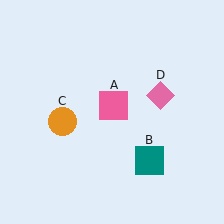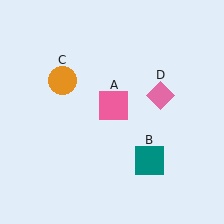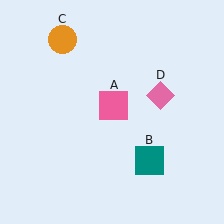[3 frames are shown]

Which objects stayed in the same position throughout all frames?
Pink square (object A) and teal square (object B) and pink diamond (object D) remained stationary.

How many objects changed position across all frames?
1 object changed position: orange circle (object C).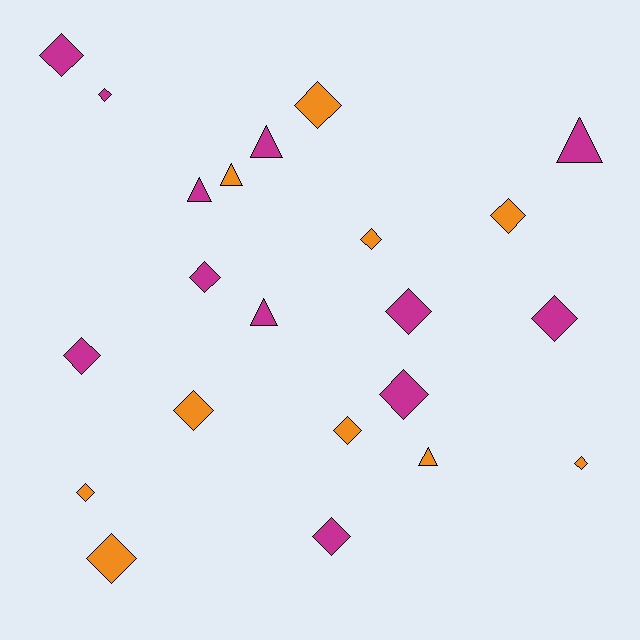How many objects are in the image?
There are 22 objects.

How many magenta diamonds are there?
There are 8 magenta diamonds.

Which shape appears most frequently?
Diamond, with 16 objects.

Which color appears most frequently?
Magenta, with 12 objects.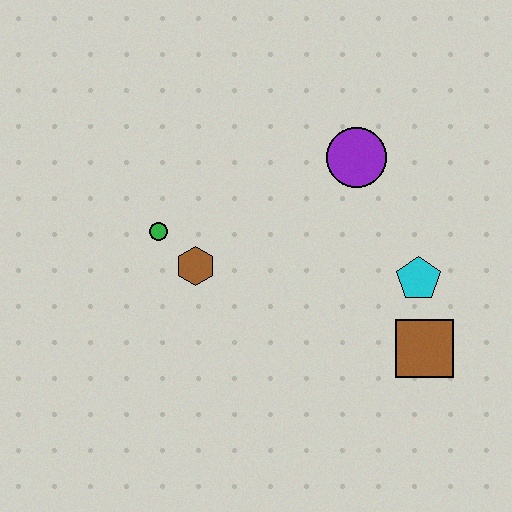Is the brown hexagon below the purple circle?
Yes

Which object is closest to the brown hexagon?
The green circle is closest to the brown hexagon.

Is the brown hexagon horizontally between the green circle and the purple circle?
Yes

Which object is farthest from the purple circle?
The green circle is farthest from the purple circle.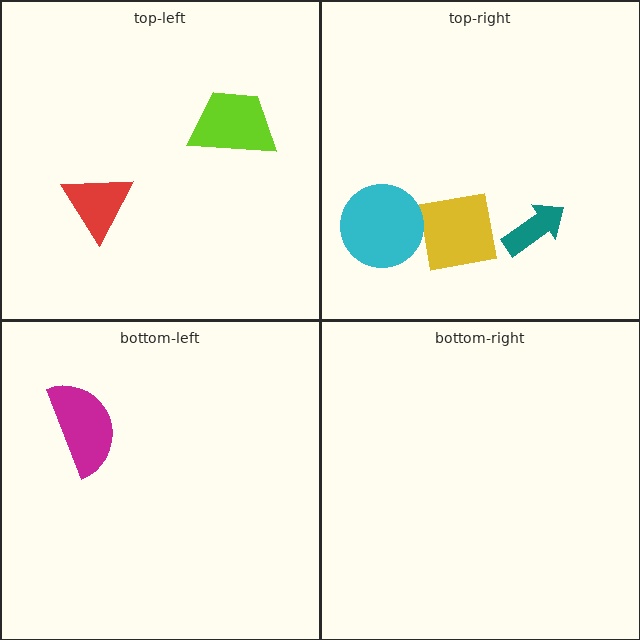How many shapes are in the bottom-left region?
1.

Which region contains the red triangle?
The top-left region.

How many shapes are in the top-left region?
2.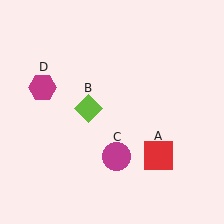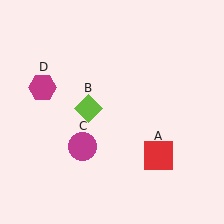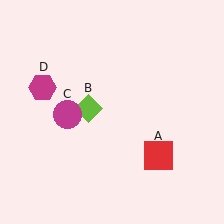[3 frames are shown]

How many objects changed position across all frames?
1 object changed position: magenta circle (object C).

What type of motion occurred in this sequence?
The magenta circle (object C) rotated clockwise around the center of the scene.